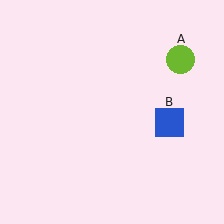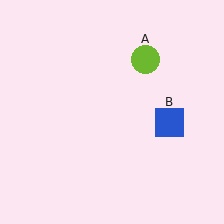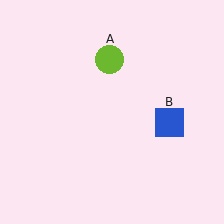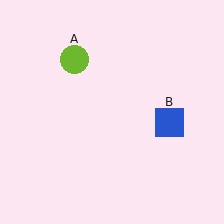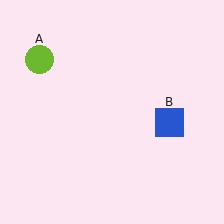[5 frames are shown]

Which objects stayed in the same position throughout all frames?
Blue square (object B) remained stationary.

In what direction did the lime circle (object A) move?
The lime circle (object A) moved left.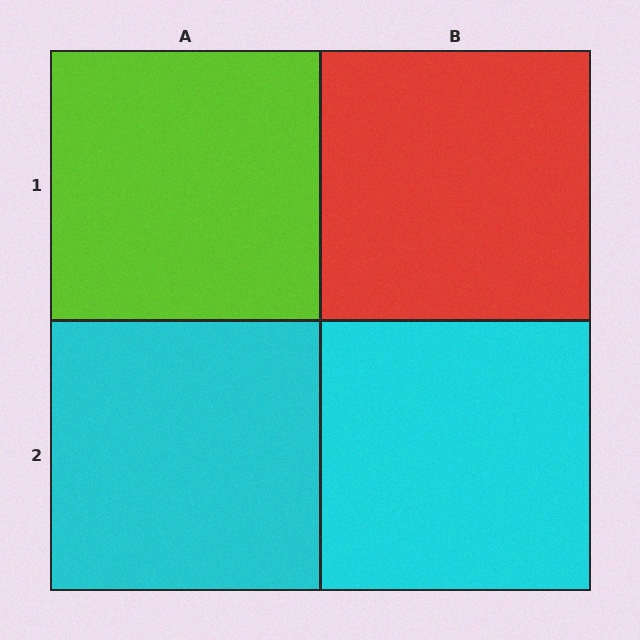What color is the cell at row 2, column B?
Cyan.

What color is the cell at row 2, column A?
Cyan.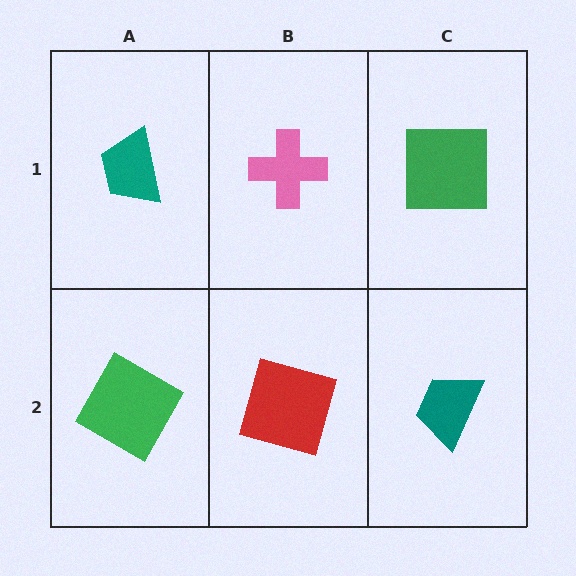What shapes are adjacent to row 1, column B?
A red square (row 2, column B), a teal trapezoid (row 1, column A), a green square (row 1, column C).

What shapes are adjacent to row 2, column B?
A pink cross (row 1, column B), a green square (row 2, column A), a teal trapezoid (row 2, column C).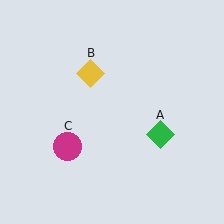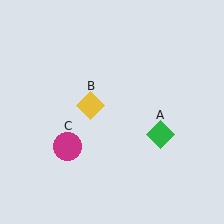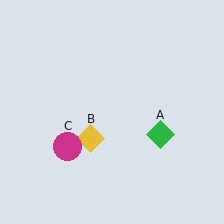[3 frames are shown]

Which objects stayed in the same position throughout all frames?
Green diamond (object A) and magenta circle (object C) remained stationary.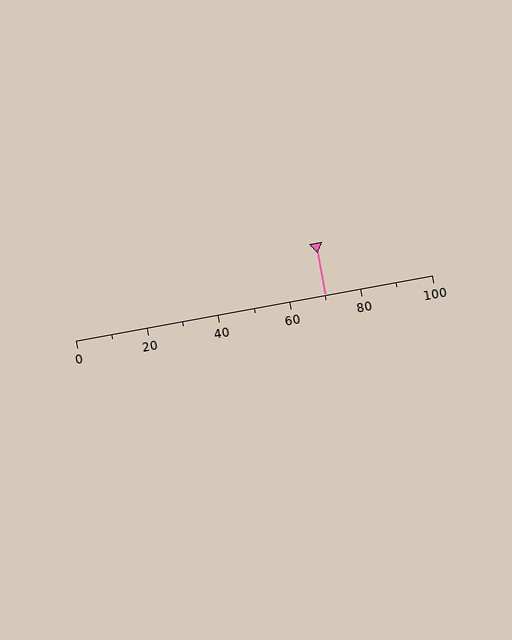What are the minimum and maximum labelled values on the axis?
The axis runs from 0 to 100.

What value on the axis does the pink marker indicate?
The marker indicates approximately 70.